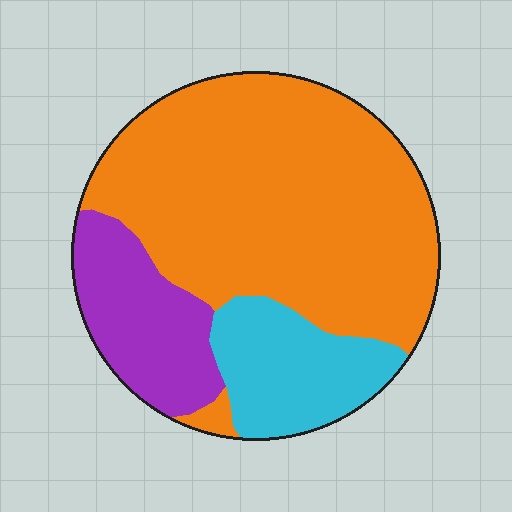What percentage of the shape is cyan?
Cyan covers 17% of the shape.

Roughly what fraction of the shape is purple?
Purple covers about 20% of the shape.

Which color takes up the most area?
Orange, at roughly 65%.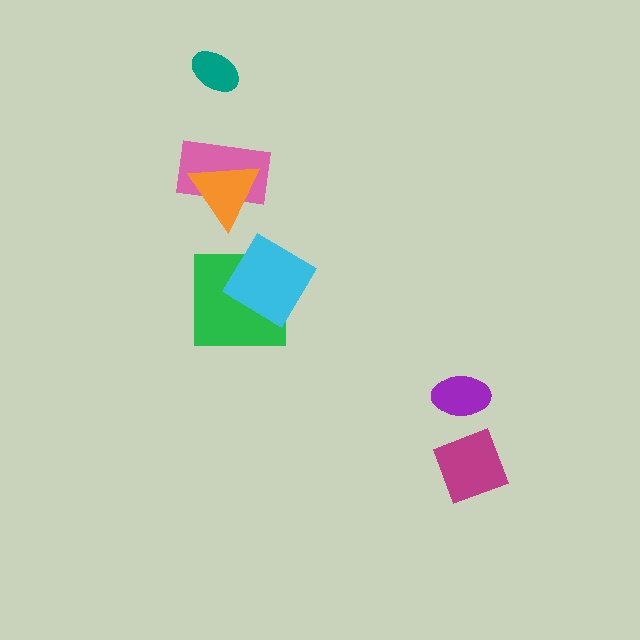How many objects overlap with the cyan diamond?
1 object overlaps with the cyan diamond.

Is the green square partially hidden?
Yes, it is partially covered by another shape.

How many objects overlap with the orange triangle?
1 object overlaps with the orange triangle.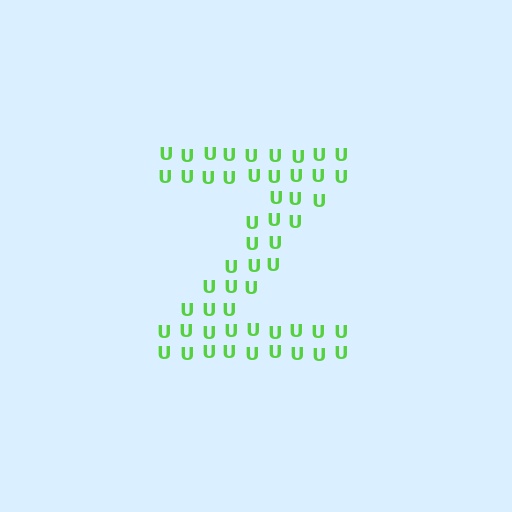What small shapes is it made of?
It is made of small letter U's.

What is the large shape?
The large shape is the letter Z.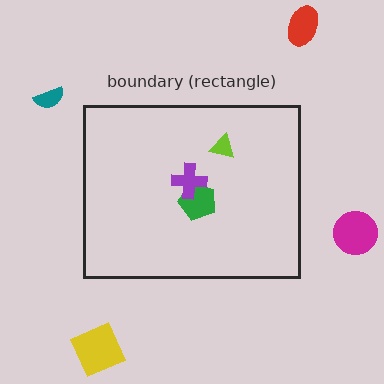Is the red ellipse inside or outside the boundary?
Outside.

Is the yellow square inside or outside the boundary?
Outside.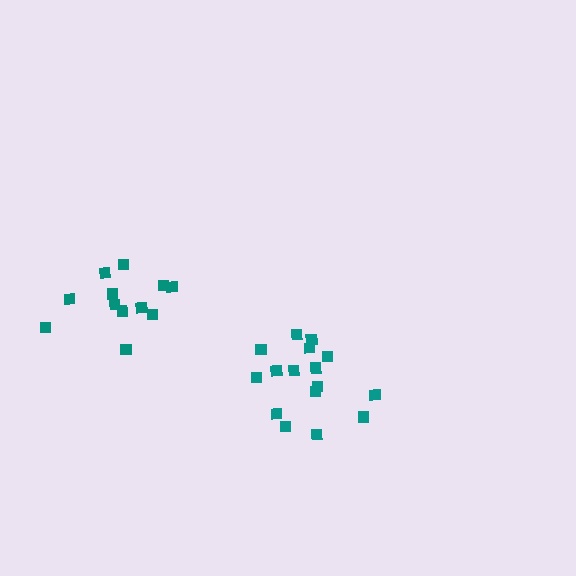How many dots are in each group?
Group 1: 12 dots, Group 2: 16 dots (28 total).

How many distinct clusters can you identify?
There are 2 distinct clusters.